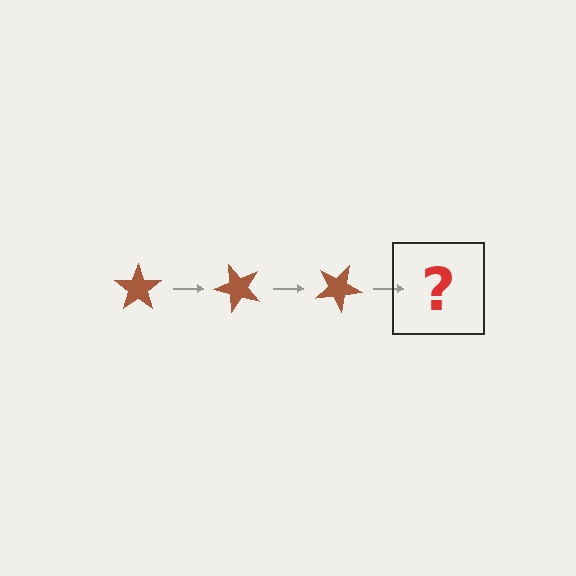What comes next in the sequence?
The next element should be a brown star rotated 150 degrees.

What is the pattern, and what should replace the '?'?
The pattern is that the star rotates 50 degrees each step. The '?' should be a brown star rotated 150 degrees.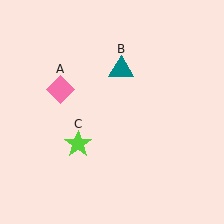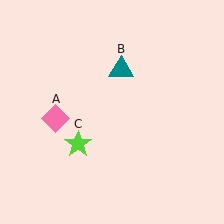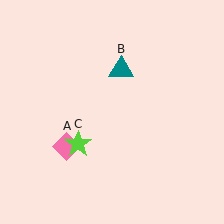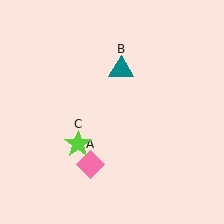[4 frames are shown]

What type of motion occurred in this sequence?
The pink diamond (object A) rotated counterclockwise around the center of the scene.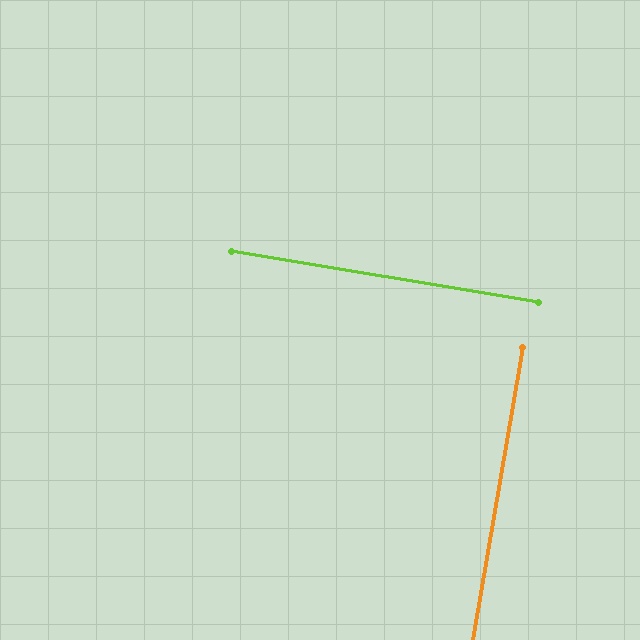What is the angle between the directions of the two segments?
Approximately 90 degrees.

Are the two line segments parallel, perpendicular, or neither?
Perpendicular — they meet at approximately 90°.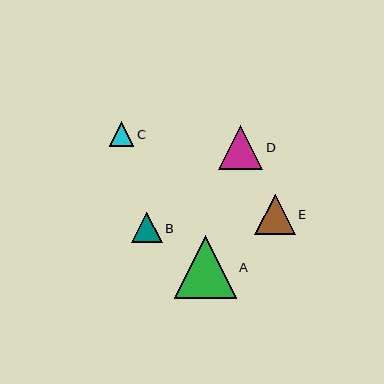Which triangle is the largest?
Triangle A is the largest with a size of approximately 62 pixels.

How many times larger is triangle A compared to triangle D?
Triangle A is approximately 1.4 times the size of triangle D.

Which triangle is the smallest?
Triangle C is the smallest with a size of approximately 25 pixels.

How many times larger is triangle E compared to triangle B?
Triangle E is approximately 1.3 times the size of triangle B.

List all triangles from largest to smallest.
From largest to smallest: A, D, E, B, C.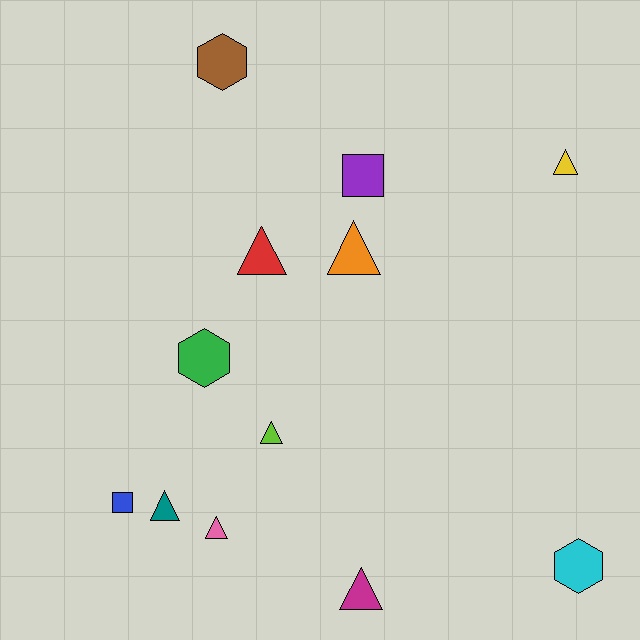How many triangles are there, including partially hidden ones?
There are 7 triangles.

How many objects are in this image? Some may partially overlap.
There are 12 objects.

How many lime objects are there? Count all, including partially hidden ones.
There is 1 lime object.